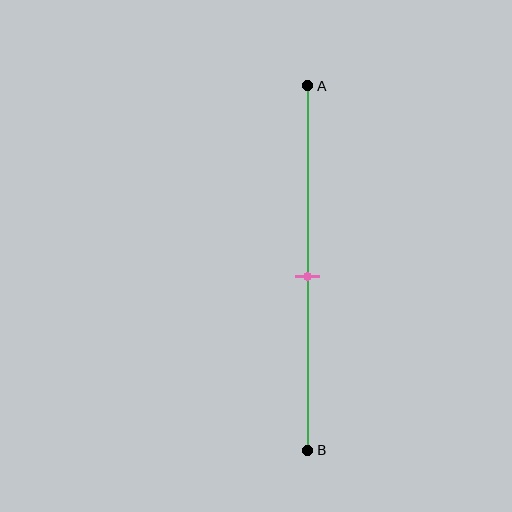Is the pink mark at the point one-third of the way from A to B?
No, the mark is at about 50% from A, not at the 33% one-third point.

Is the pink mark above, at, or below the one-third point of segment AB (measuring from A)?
The pink mark is below the one-third point of segment AB.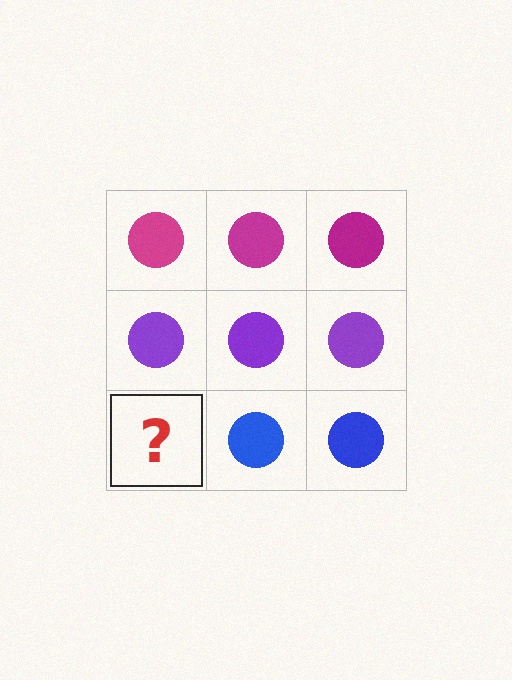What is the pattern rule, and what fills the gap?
The rule is that each row has a consistent color. The gap should be filled with a blue circle.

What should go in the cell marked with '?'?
The missing cell should contain a blue circle.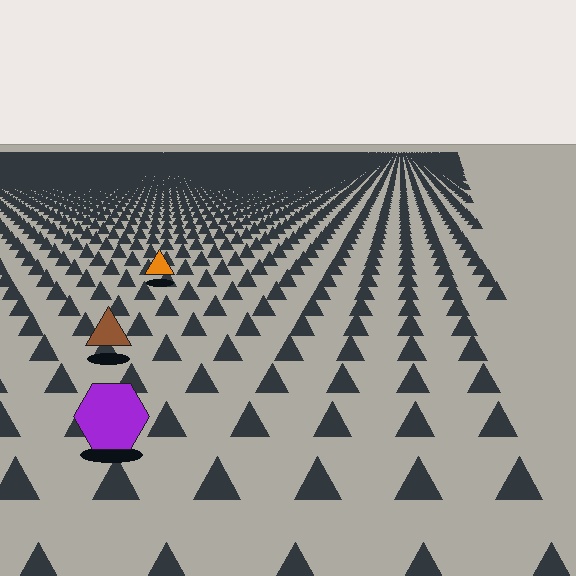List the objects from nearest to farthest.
From nearest to farthest: the purple hexagon, the brown triangle, the orange triangle.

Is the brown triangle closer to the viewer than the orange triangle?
Yes. The brown triangle is closer — you can tell from the texture gradient: the ground texture is coarser near it.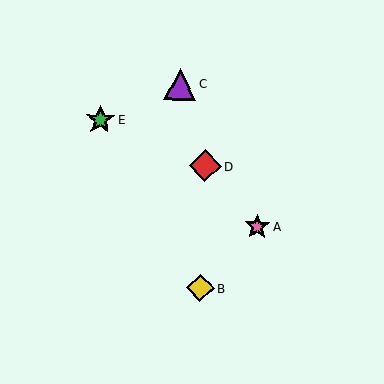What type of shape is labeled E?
Shape E is a green star.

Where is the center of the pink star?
The center of the pink star is at (257, 226).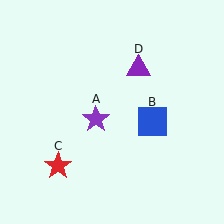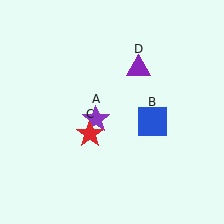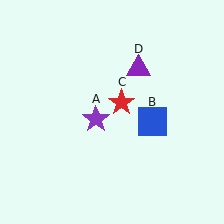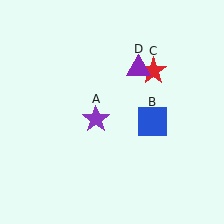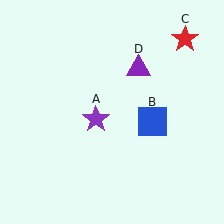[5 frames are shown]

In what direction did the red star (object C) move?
The red star (object C) moved up and to the right.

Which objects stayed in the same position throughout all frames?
Purple star (object A) and blue square (object B) and purple triangle (object D) remained stationary.